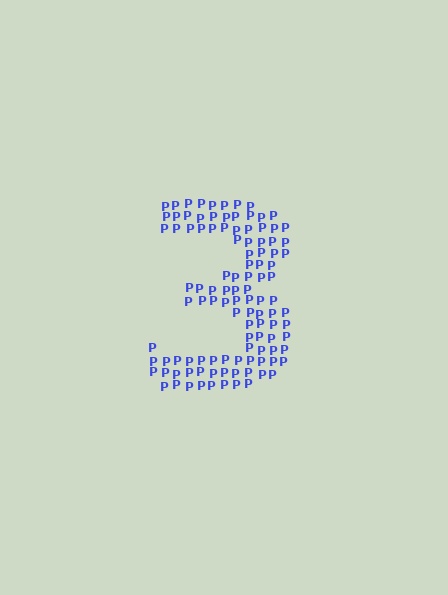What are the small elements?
The small elements are letter P's.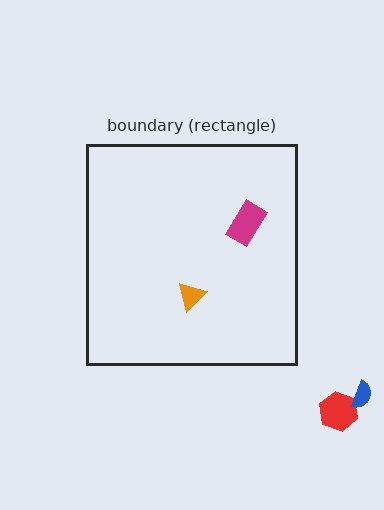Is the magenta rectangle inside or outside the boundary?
Inside.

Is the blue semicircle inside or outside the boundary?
Outside.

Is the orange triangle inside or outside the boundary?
Inside.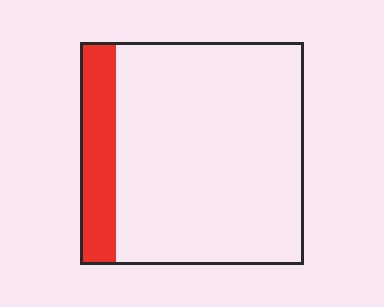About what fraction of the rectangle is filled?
About one sixth (1/6).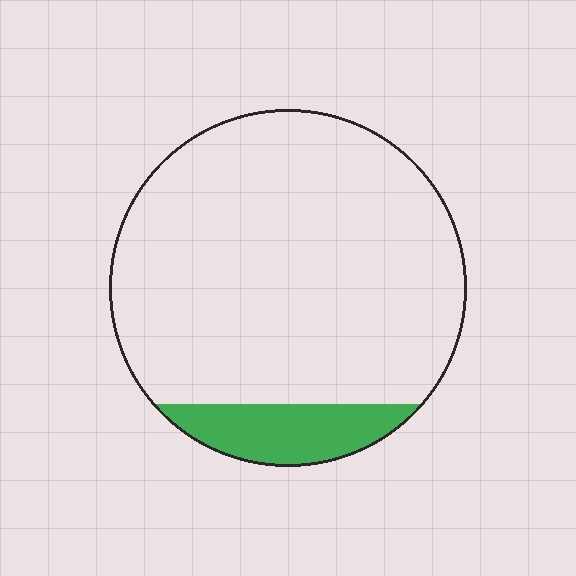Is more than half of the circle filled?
No.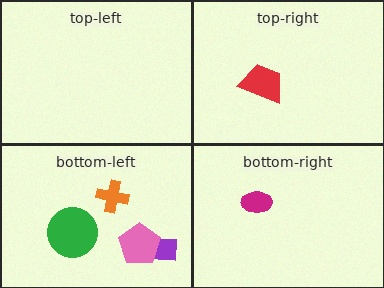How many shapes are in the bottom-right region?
1.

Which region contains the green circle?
The bottom-left region.